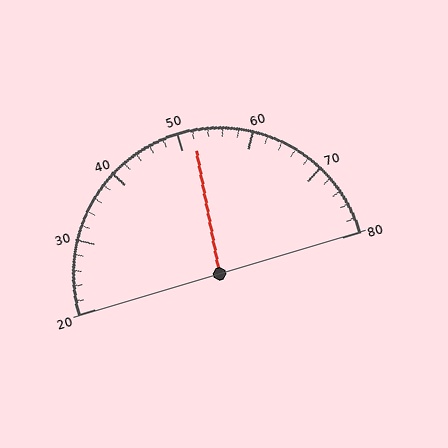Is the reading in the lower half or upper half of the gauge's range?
The reading is in the upper half of the range (20 to 80).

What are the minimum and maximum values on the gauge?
The gauge ranges from 20 to 80.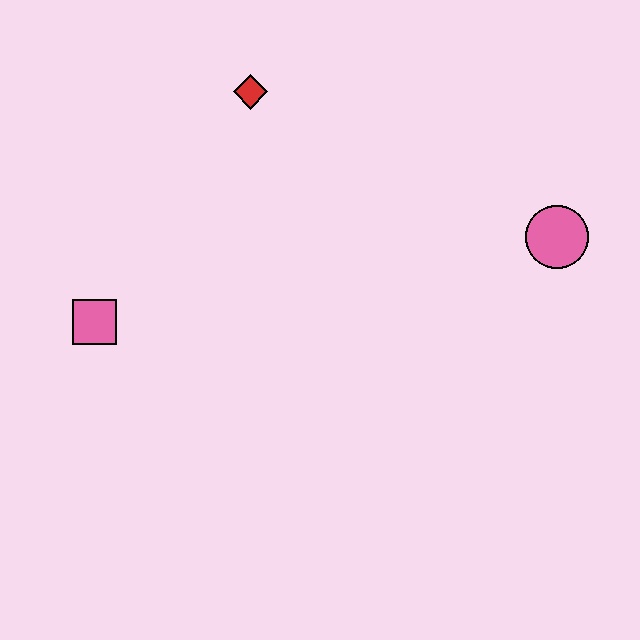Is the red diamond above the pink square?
Yes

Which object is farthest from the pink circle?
The pink square is farthest from the pink circle.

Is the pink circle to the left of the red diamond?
No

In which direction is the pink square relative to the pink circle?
The pink square is to the left of the pink circle.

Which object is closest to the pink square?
The red diamond is closest to the pink square.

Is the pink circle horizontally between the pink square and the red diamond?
No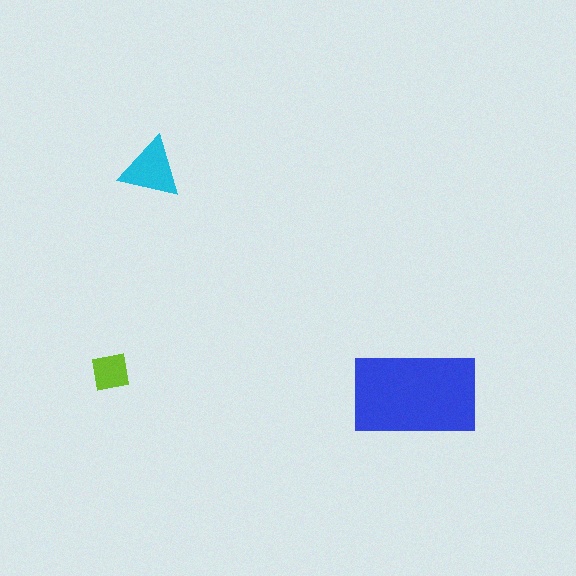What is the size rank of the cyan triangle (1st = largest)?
2nd.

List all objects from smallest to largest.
The lime square, the cyan triangle, the blue rectangle.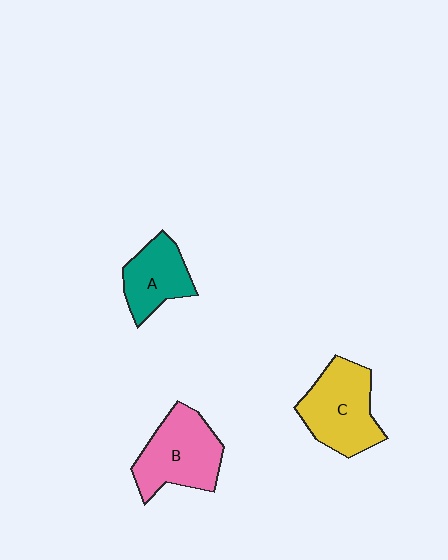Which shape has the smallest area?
Shape A (teal).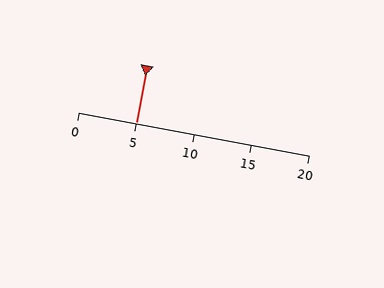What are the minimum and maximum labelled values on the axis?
The axis runs from 0 to 20.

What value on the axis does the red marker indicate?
The marker indicates approximately 5.